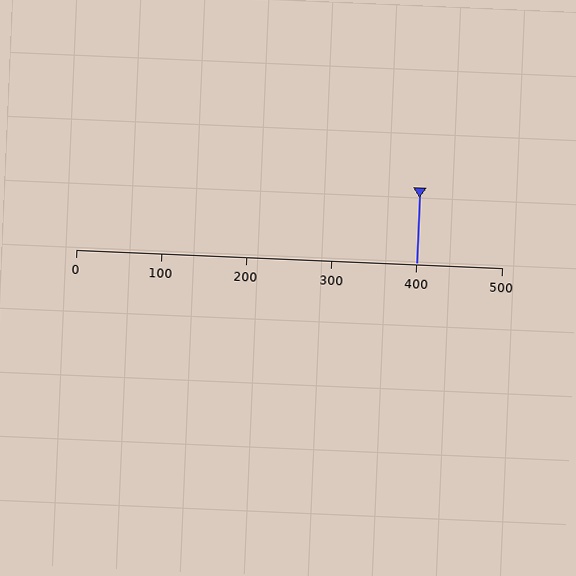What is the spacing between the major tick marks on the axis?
The major ticks are spaced 100 apart.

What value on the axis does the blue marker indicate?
The marker indicates approximately 400.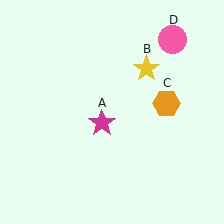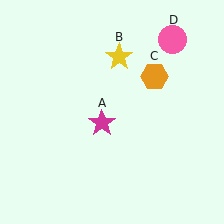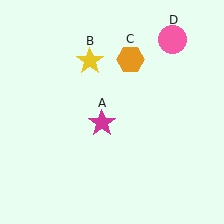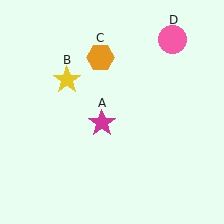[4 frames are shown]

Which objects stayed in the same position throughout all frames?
Magenta star (object A) and pink circle (object D) remained stationary.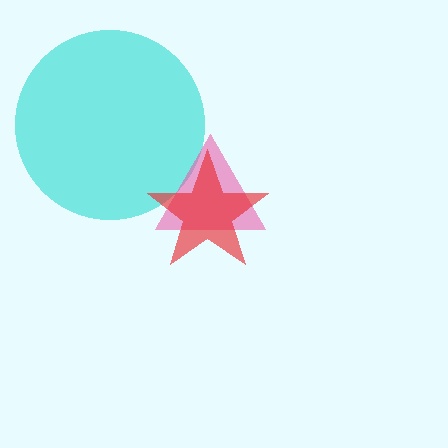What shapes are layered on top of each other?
The layered shapes are: a cyan circle, a pink triangle, a red star.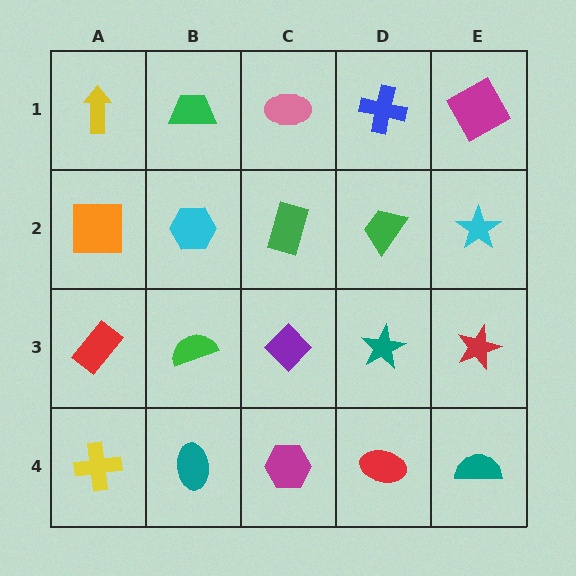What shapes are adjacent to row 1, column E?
A cyan star (row 2, column E), a blue cross (row 1, column D).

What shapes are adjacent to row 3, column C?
A green rectangle (row 2, column C), a magenta hexagon (row 4, column C), a green semicircle (row 3, column B), a teal star (row 3, column D).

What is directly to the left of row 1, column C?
A green trapezoid.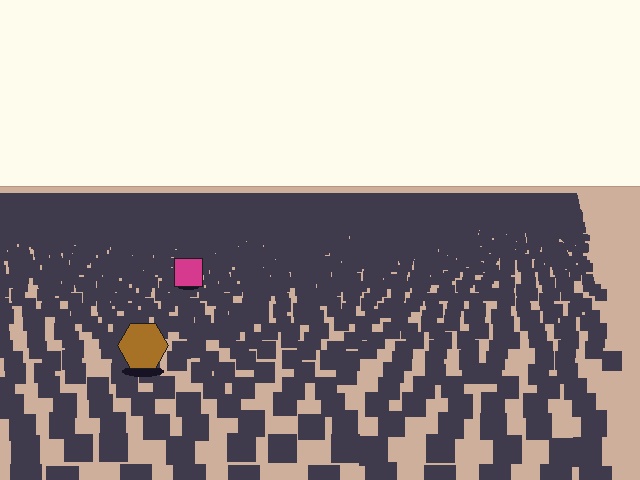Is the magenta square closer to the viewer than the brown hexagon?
No. The brown hexagon is closer — you can tell from the texture gradient: the ground texture is coarser near it.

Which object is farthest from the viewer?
The magenta square is farthest from the viewer. It appears smaller and the ground texture around it is denser.